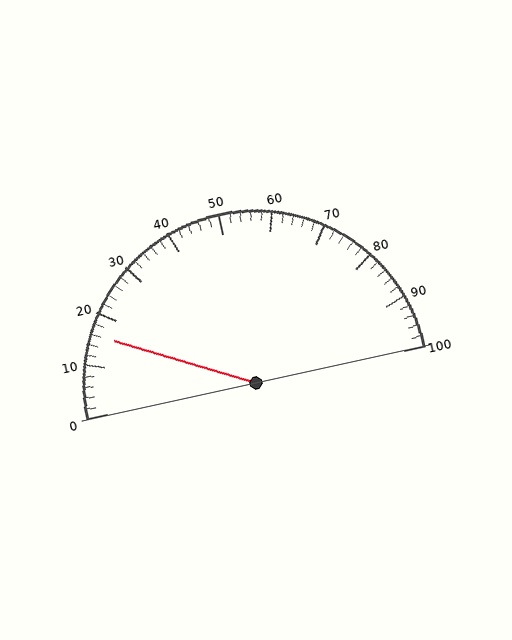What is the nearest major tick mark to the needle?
The nearest major tick mark is 20.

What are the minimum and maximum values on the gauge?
The gauge ranges from 0 to 100.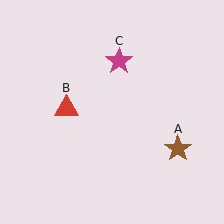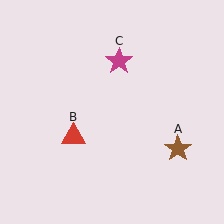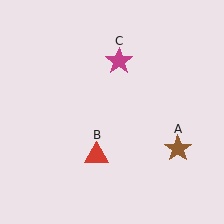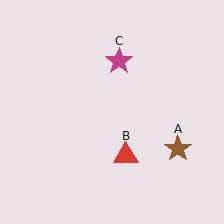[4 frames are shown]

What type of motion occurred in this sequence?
The red triangle (object B) rotated counterclockwise around the center of the scene.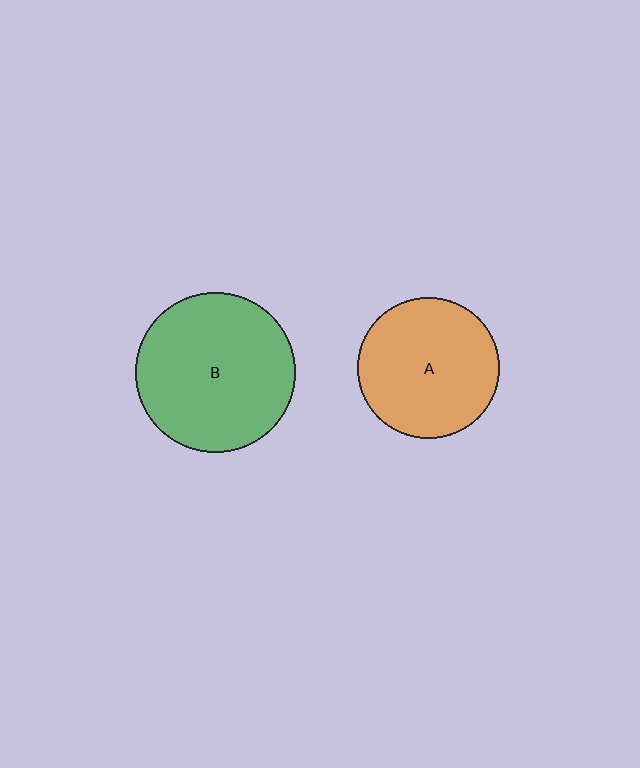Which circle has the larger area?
Circle B (green).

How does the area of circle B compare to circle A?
Approximately 1.3 times.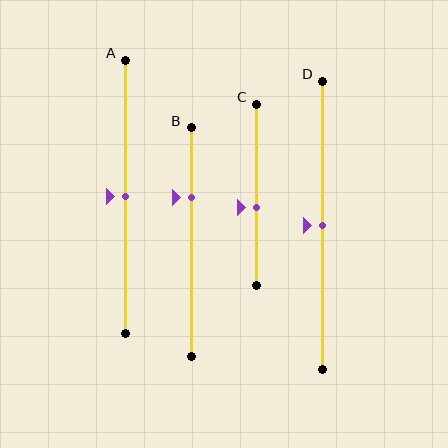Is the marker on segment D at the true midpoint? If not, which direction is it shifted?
Yes, the marker on segment D is at the true midpoint.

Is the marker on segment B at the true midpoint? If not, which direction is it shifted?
No, the marker on segment B is shifted upward by about 19% of the segment length.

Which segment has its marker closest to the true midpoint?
Segment A has its marker closest to the true midpoint.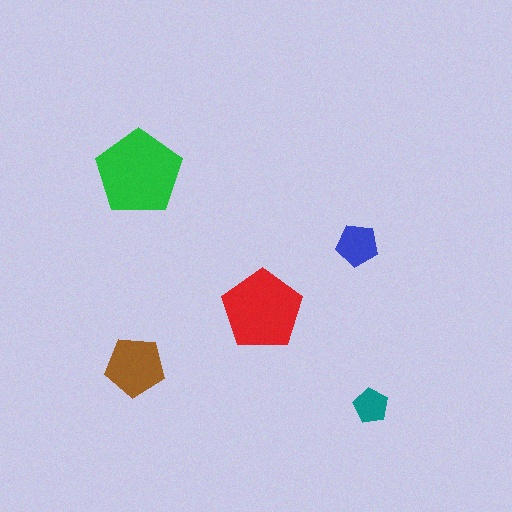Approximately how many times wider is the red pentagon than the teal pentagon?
About 2.5 times wider.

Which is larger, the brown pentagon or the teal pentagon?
The brown one.